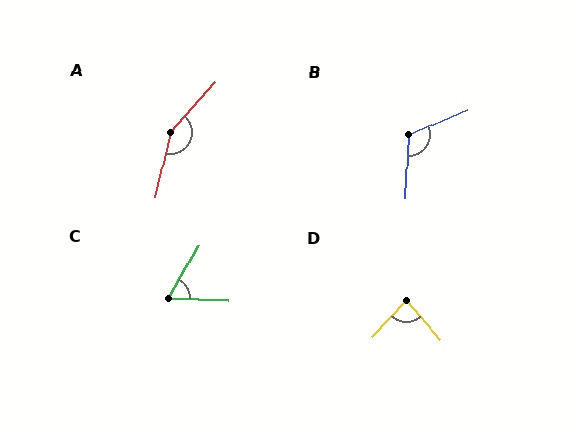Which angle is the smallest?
C, at approximately 63 degrees.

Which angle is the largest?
A, at approximately 150 degrees.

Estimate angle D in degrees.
Approximately 83 degrees.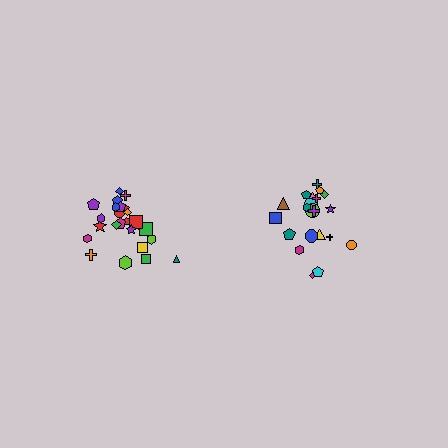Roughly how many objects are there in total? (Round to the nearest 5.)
Roughly 45 objects in total.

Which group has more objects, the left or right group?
The left group.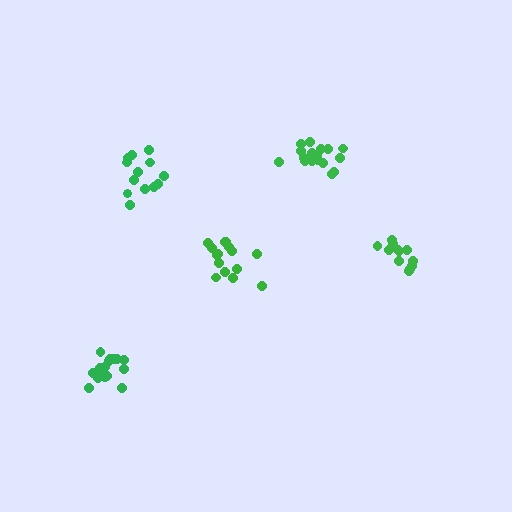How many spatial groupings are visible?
There are 5 spatial groupings.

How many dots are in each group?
Group 1: 12 dots, Group 2: 17 dots, Group 3: 15 dots, Group 4: 13 dots, Group 5: 17 dots (74 total).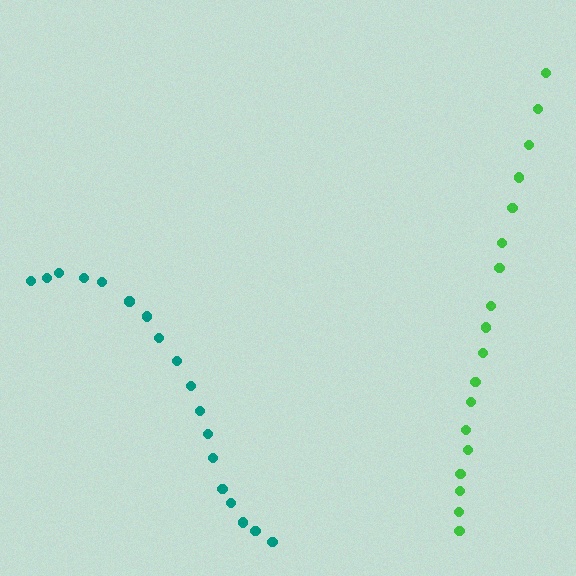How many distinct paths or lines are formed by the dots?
There are 2 distinct paths.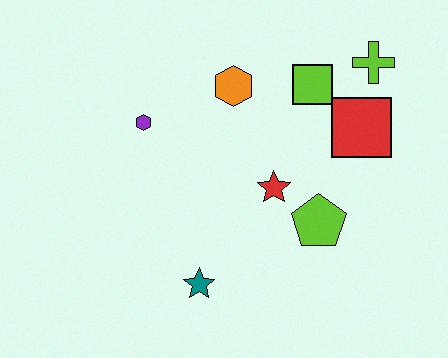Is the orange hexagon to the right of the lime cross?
No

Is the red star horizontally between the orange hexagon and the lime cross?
Yes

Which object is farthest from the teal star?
The lime cross is farthest from the teal star.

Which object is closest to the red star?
The lime pentagon is closest to the red star.